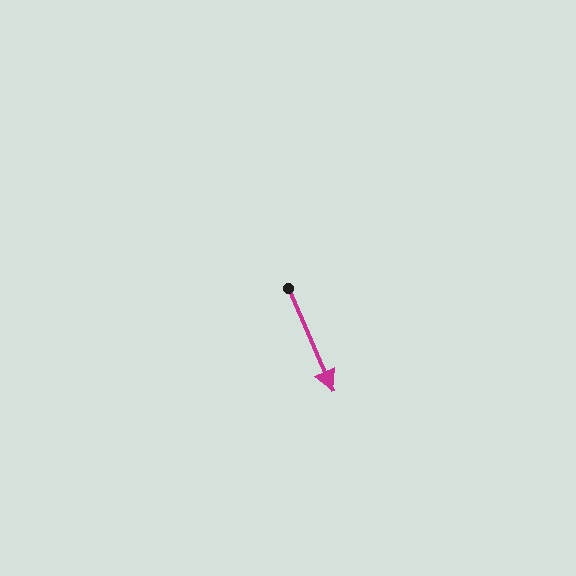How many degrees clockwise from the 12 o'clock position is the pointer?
Approximately 157 degrees.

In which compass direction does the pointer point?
Southeast.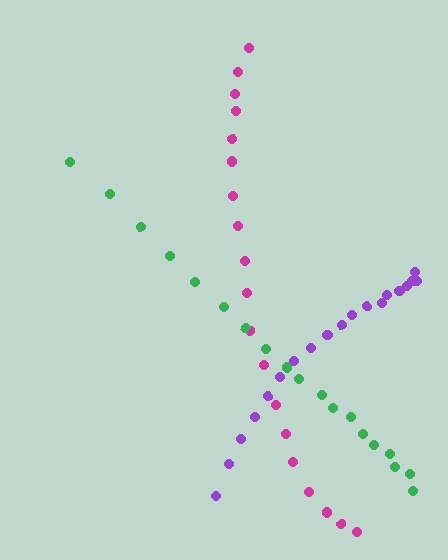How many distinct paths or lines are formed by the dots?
There are 3 distinct paths.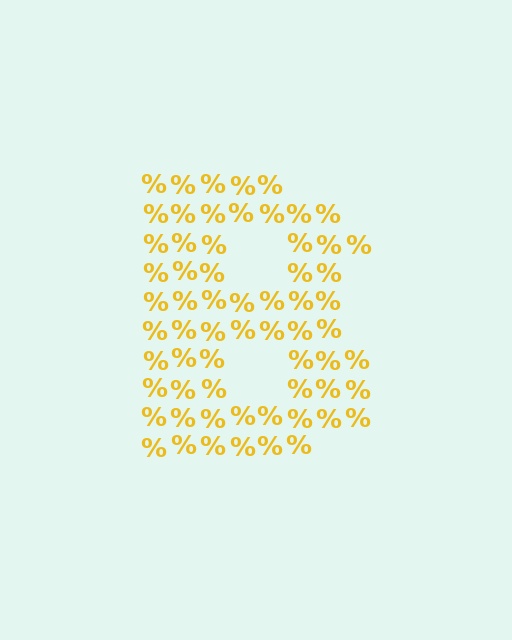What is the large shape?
The large shape is the letter B.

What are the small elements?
The small elements are percent signs.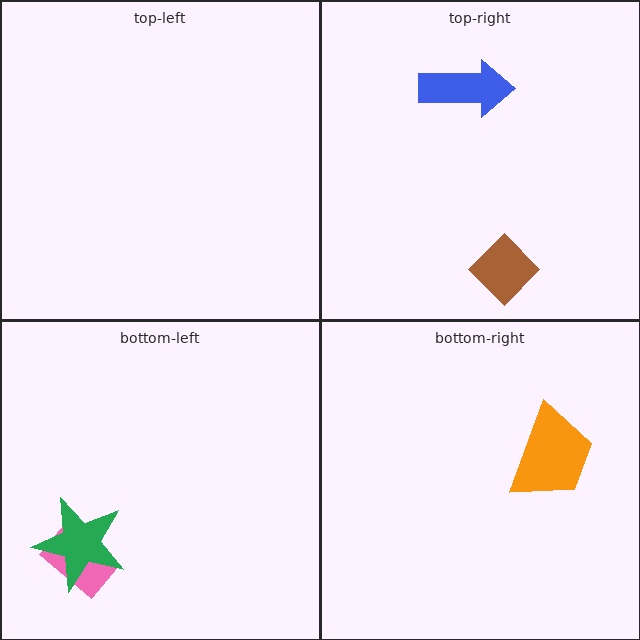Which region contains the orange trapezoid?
The bottom-right region.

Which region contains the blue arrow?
The top-right region.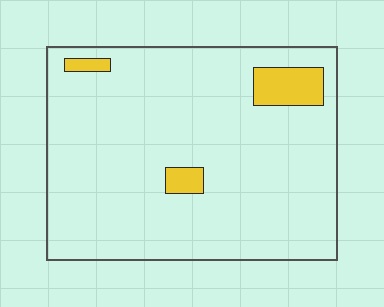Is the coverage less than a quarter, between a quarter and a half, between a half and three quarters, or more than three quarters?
Less than a quarter.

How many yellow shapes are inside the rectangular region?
3.